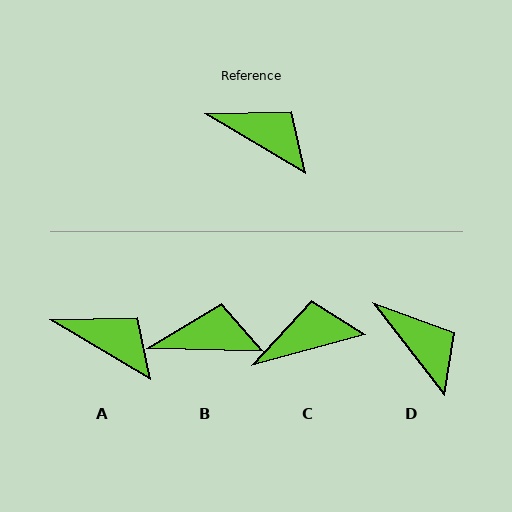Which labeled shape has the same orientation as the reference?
A.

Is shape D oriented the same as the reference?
No, it is off by about 21 degrees.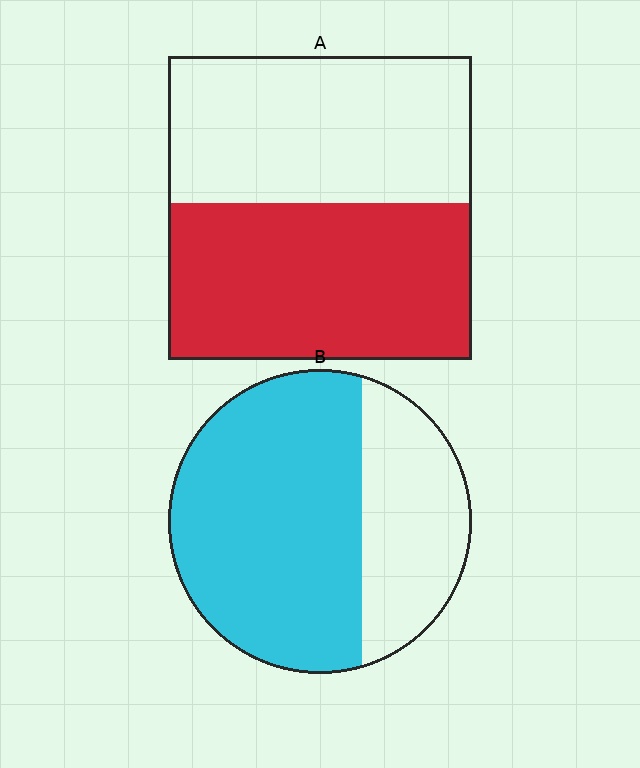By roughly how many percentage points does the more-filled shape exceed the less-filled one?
By roughly 15 percentage points (B over A).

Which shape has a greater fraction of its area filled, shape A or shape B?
Shape B.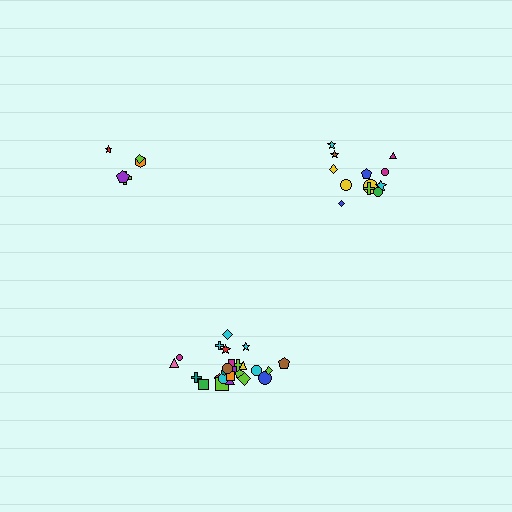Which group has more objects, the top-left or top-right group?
The top-right group.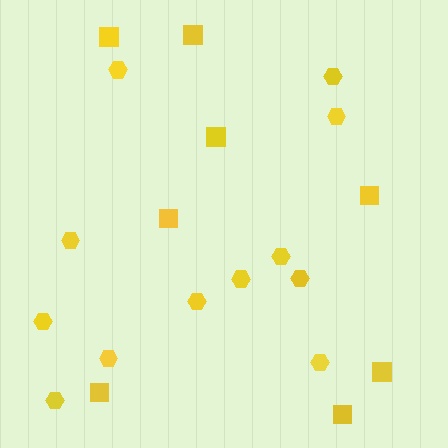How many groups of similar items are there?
There are 2 groups: one group of squares (8) and one group of hexagons (12).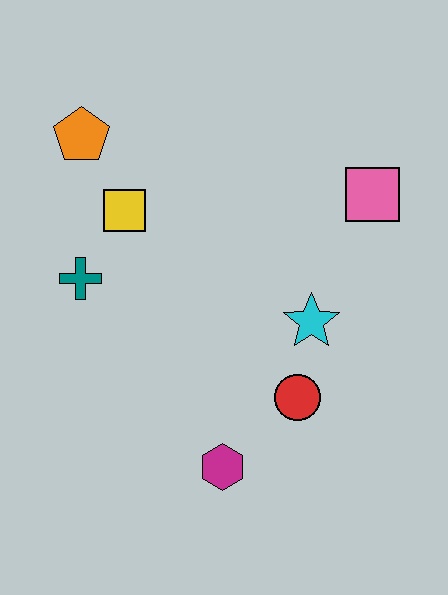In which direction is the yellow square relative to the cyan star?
The yellow square is to the left of the cyan star.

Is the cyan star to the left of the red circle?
No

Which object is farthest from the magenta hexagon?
The orange pentagon is farthest from the magenta hexagon.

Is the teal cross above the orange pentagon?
No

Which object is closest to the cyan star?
The red circle is closest to the cyan star.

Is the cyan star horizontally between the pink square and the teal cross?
Yes